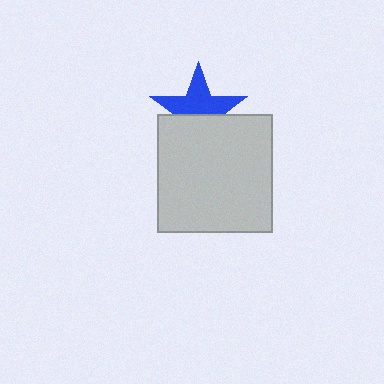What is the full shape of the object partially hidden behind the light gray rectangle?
The partially hidden object is a blue star.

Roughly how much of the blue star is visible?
About half of it is visible (roughly 56%).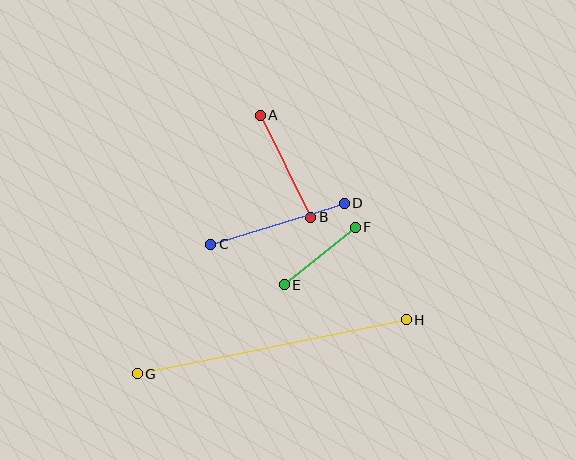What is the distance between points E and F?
The distance is approximately 92 pixels.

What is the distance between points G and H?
The distance is approximately 274 pixels.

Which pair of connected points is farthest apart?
Points G and H are farthest apart.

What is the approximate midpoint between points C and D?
The midpoint is at approximately (277, 224) pixels.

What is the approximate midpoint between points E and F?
The midpoint is at approximately (320, 256) pixels.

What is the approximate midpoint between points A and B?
The midpoint is at approximately (285, 166) pixels.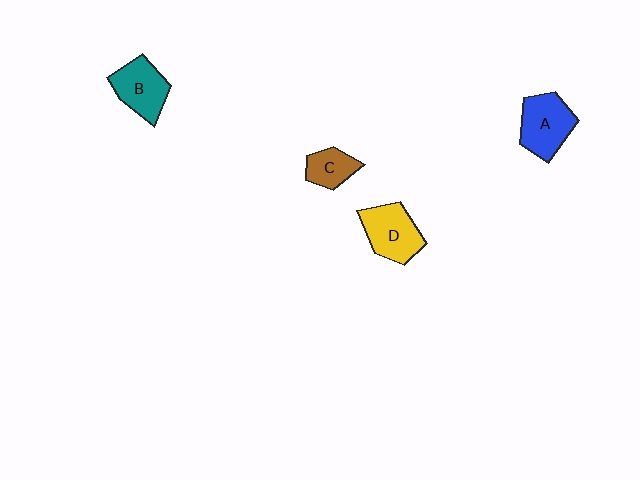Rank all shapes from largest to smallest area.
From largest to smallest: A (blue), D (yellow), B (teal), C (brown).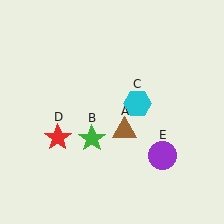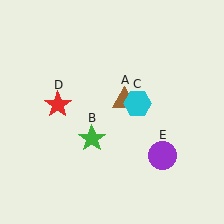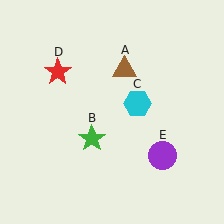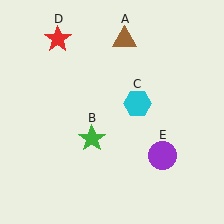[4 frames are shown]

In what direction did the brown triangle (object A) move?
The brown triangle (object A) moved up.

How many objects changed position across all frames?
2 objects changed position: brown triangle (object A), red star (object D).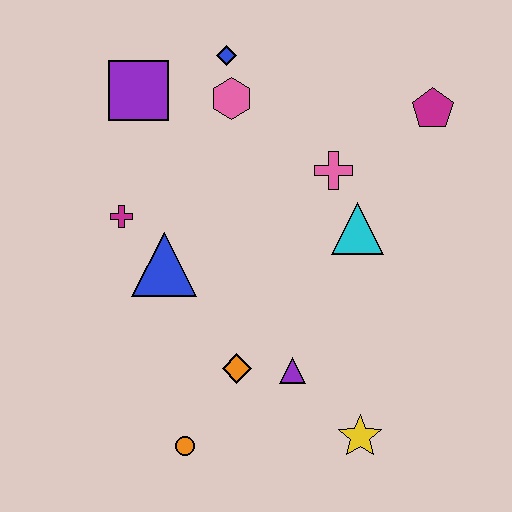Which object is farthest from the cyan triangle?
The orange circle is farthest from the cyan triangle.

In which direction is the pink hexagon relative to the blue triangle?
The pink hexagon is above the blue triangle.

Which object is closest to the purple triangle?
The orange diamond is closest to the purple triangle.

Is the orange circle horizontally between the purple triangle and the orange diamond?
No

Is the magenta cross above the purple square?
No